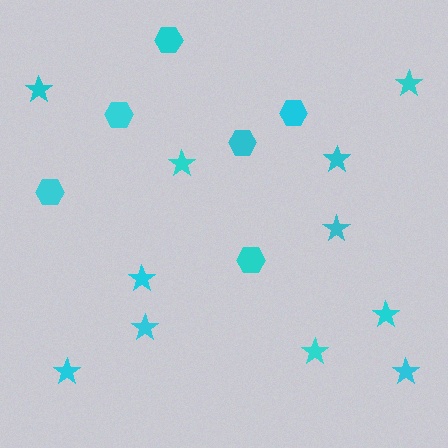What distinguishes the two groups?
There are 2 groups: one group of hexagons (6) and one group of stars (11).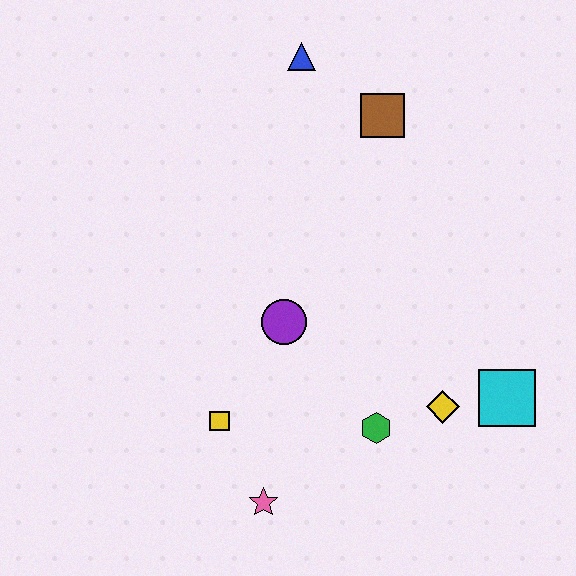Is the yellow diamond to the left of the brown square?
No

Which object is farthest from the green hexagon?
The blue triangle is farthest from the green hexagon.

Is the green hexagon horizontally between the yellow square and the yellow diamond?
Yes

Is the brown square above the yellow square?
Yes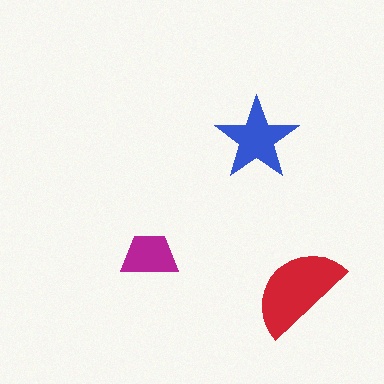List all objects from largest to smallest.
The red semicircle, the blue star, the magenta trapezoid.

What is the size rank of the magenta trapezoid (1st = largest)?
3rd.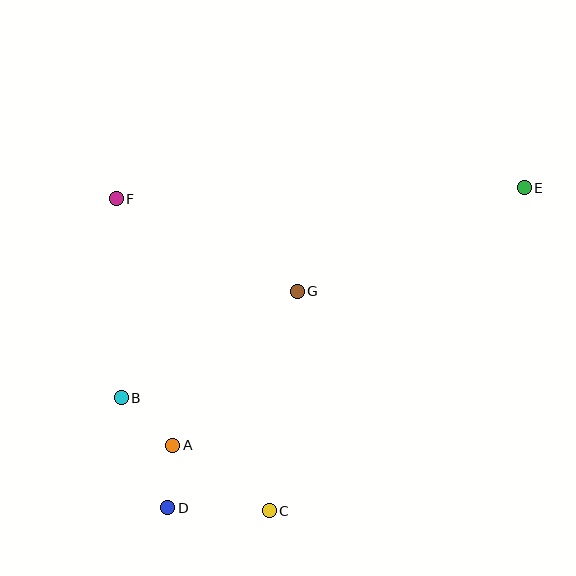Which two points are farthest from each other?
Points D and E are farthest from each other.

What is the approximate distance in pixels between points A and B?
The distance between A and B is approximately 70 pixels.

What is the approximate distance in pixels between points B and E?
The distance between B and E is approximately 454 pixels.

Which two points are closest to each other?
Points A and D are closest to each other.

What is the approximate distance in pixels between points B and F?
The distance between B and F is approximately 199 pixels.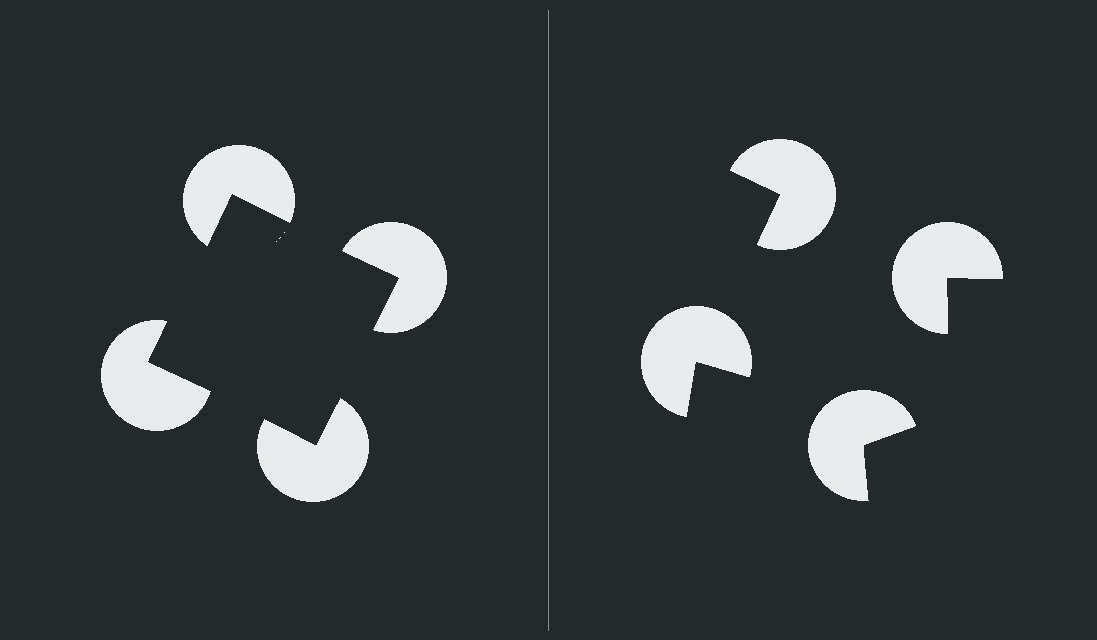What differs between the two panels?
The pac-man discs are positioned identically on both sides; only the wedge orientations differ. On the left they align to a square; on the right they are misaligned.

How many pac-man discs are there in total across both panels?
8 — 4 on each side.